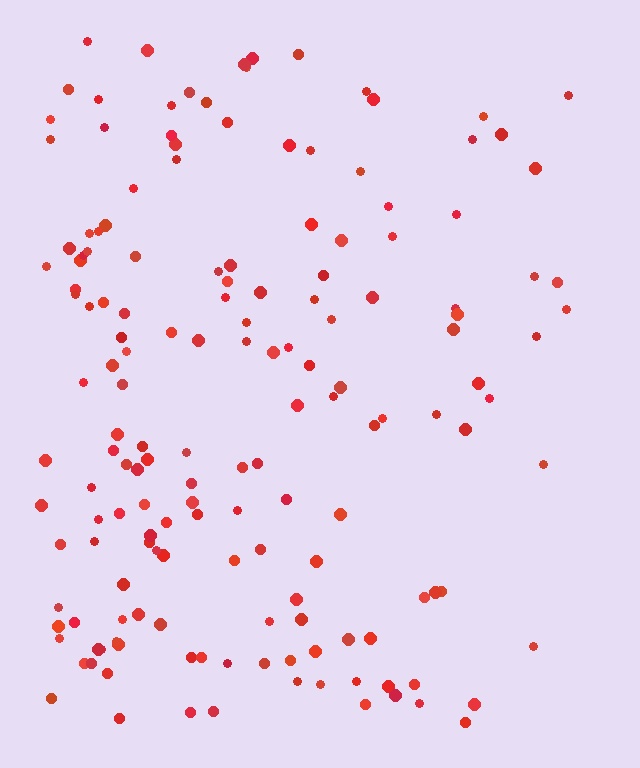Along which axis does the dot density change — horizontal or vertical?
Horizontal.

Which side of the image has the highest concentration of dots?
The left.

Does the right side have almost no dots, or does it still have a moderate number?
Still a moderate number, just noticeably fewer than the left.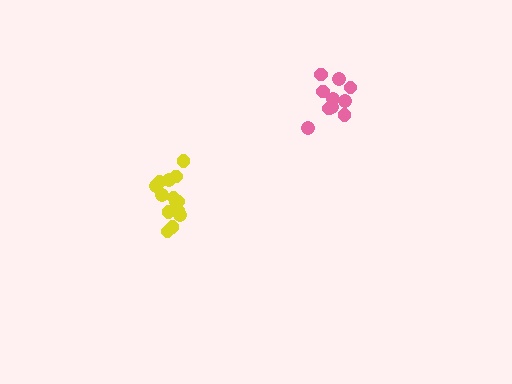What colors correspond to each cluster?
The clusters are colored: pink, yellow.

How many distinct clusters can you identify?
There are 2 distinct clusters.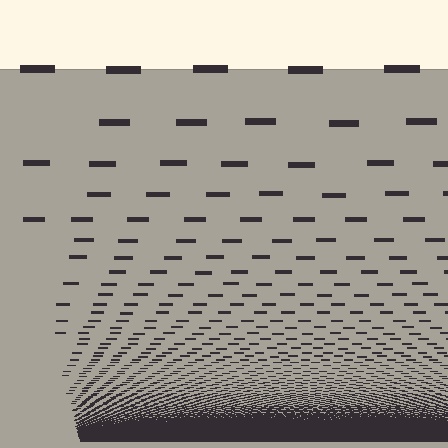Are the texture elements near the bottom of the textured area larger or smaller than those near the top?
Smaller. The gradient is inverted — elements near the bottom are smaller and denser.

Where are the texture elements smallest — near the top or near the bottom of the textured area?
Near the bottom.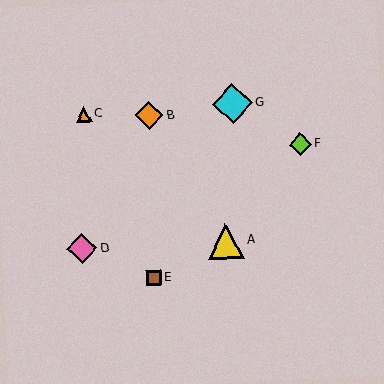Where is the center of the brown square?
The center of the brown square is at (154, 278).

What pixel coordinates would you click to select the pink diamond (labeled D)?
Click at (82, 249) to select the pink diamond D.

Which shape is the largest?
The cyan diamond (labeled G) is the largest.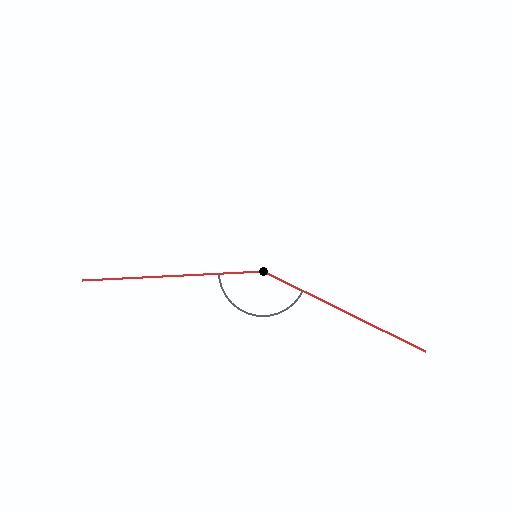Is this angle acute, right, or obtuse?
It is obtuse.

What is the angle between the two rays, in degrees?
Approximately 151 degrees.